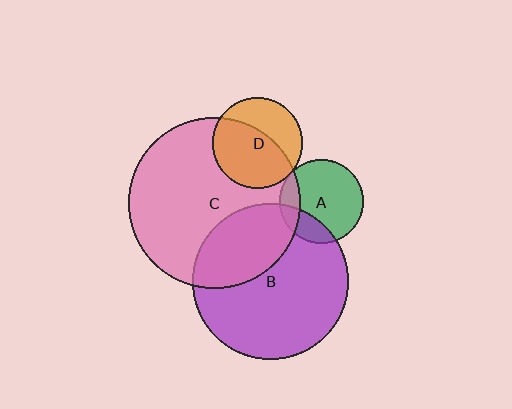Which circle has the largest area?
Circle C (pink).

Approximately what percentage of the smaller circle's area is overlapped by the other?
Approximately 15%.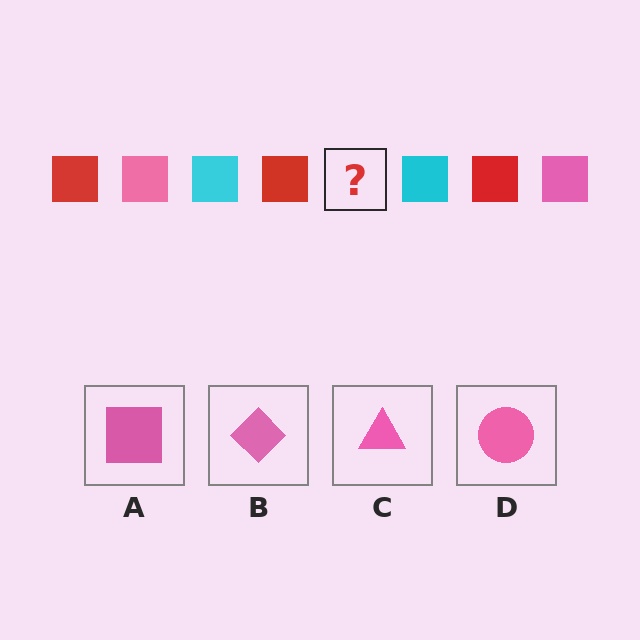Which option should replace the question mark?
Option A.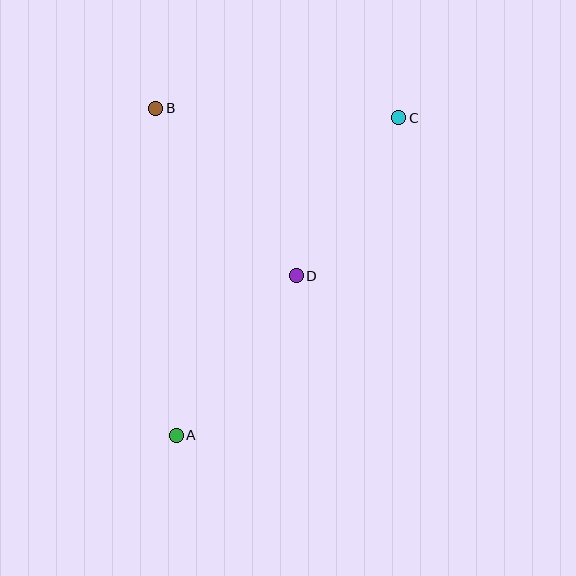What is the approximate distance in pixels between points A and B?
The distance between A and B is approximately 328 pixels.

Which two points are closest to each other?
Points C and D are closest to each other.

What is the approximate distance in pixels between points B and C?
The distance between B and C is approximately 244 pixels.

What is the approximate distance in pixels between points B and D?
The distance between B and D is approximately 219 pixels.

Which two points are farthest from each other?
Points A and C are farthest from each other.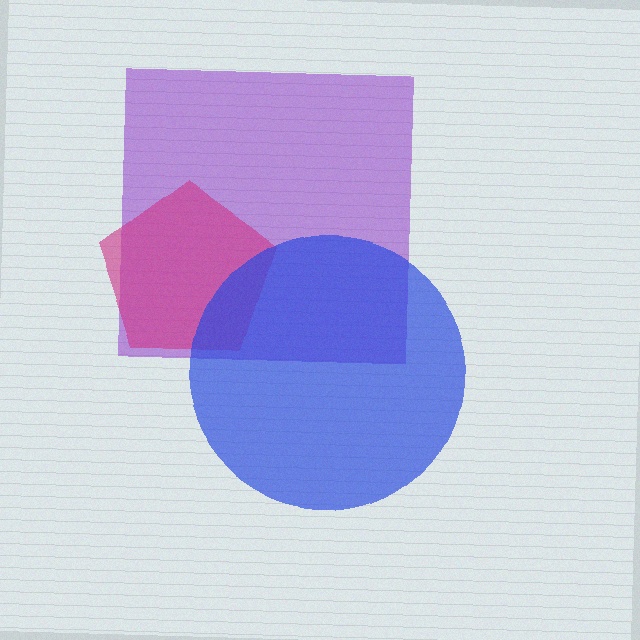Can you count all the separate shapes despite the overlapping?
Yes, there are 3 separate shapes.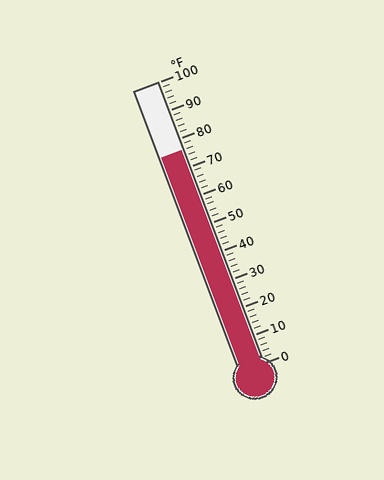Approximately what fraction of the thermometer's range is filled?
The thermometer is filled to approximately 75% of its range.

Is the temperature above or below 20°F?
The temperature is above 20°F.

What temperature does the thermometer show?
The thermometer shows approximately 76°F.